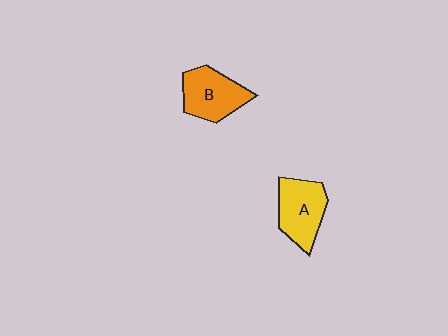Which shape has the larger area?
Shape A (yellow).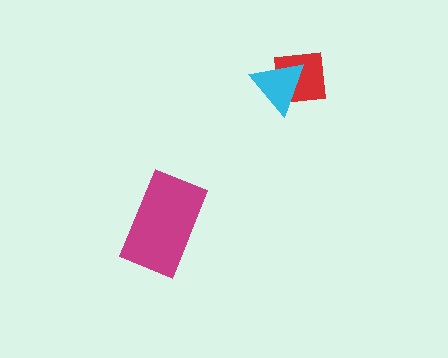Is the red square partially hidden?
Yes, it is partially covered by another shape.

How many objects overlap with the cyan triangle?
1 object overlaps with the cyan triangle.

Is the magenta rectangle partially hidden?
No, no other shape covers it.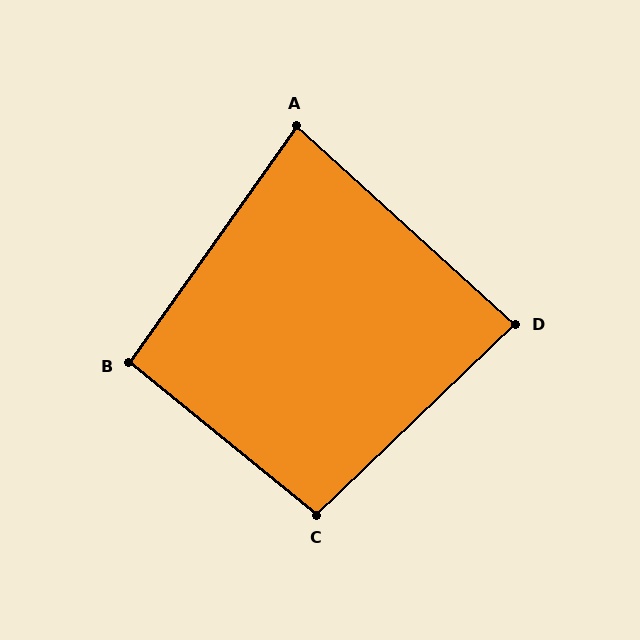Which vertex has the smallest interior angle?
A, at approximately 83 degrees.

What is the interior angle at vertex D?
Approximately 86 degrees (approximately right).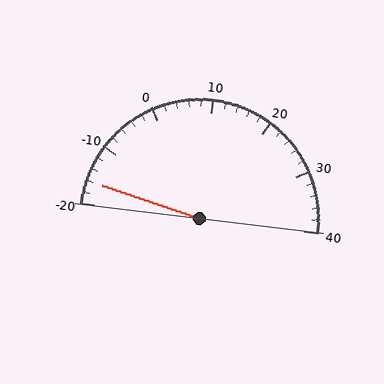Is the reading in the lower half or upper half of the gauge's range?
The reading is in the lower half of the range (-20 to 40).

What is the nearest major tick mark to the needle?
The nearest major tick mark is -20.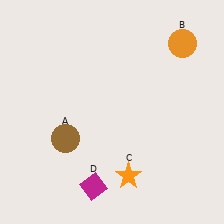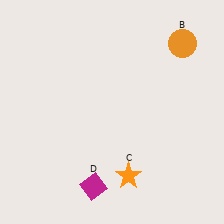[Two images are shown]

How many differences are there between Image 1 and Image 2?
There is 1 difference between the two images.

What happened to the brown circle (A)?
The brown circle (A) was removed in Image 2. It was in the bottom-left area of Image 1.